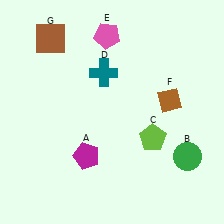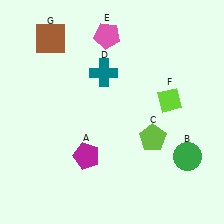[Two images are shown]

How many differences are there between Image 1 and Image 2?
There is 1 difference between the two images.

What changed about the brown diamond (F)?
In Image 1, F is brown. In Image 2, it changed to lime.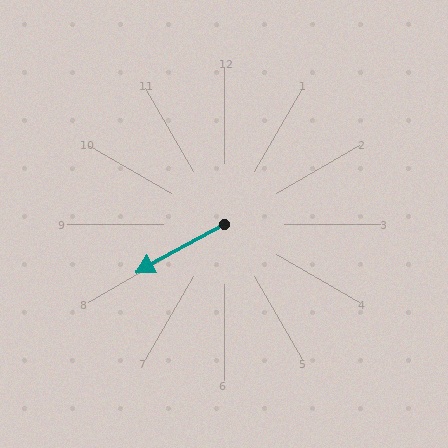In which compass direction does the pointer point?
Southwest.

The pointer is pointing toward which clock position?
Roughly 8 o'clock.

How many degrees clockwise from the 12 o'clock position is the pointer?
Approximately 241 degrees.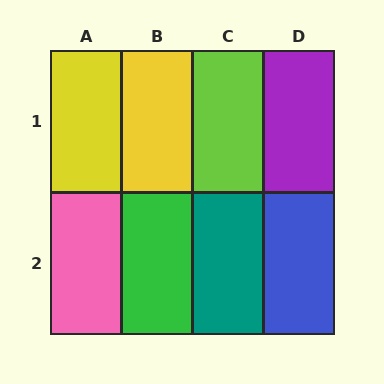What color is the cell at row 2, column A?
Pink.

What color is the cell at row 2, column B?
Green.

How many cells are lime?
1 cell is lime.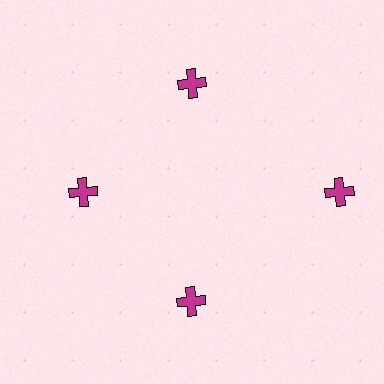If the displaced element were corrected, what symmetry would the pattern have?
It would have 4-fold rotational symmetry — the pattern would map onto itself every 90 degrees.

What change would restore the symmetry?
The symmetry would be restored by moving it inward, back onto the ring so that all 4 crosses sit at equal angles and equal distance from the center.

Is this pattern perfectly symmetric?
No. The 4 magenta crosses are arranged in a ring, but one element near the 3 o'clock position is pushed outward from the center, breaking the 4-fold rotational symmetry.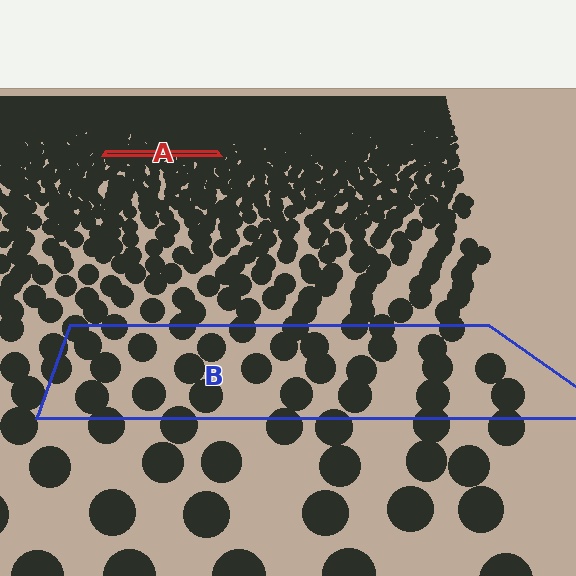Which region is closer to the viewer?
Region B is closer. The texture elements there are larger and more spread out.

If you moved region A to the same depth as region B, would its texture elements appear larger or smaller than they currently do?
They would appear larger. At a closer depth, the same texture elements are projected at a bigger on-screen size.